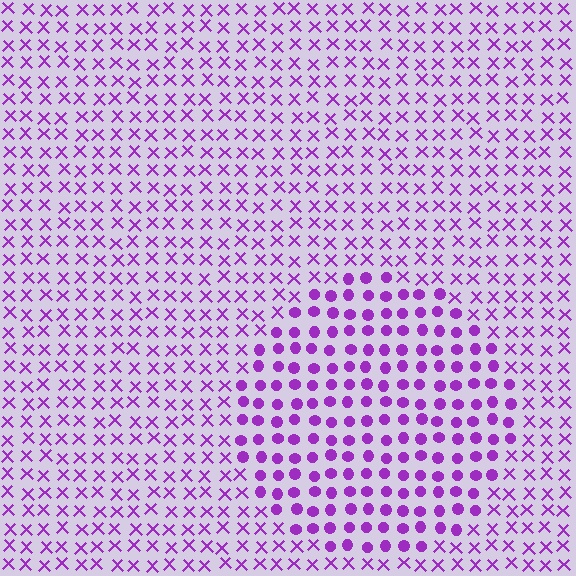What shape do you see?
I see a circle.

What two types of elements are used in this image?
The image uses circles inside the circle region and X marks outside it.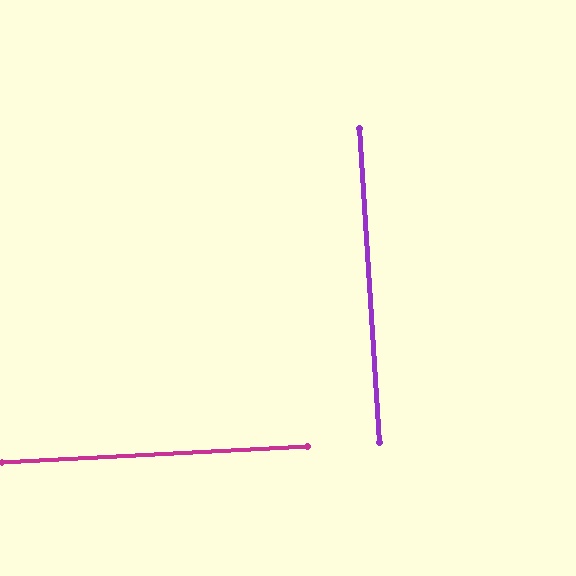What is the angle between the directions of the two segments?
Approximately 89 degrees.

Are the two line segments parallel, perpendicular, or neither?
Perpendicular — they meet at approximately 89°.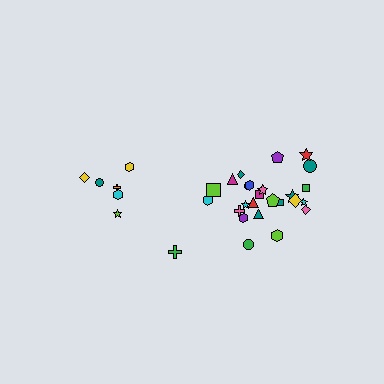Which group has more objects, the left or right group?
The right group.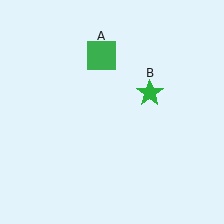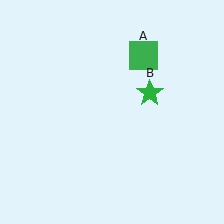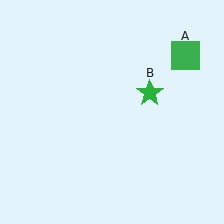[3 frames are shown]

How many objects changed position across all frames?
1 object changed position: green square (object A).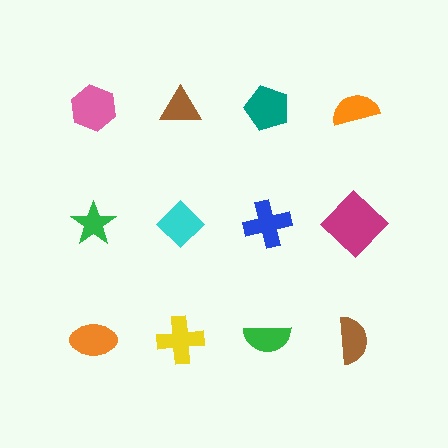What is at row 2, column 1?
A green star.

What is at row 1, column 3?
A teal pentagon.